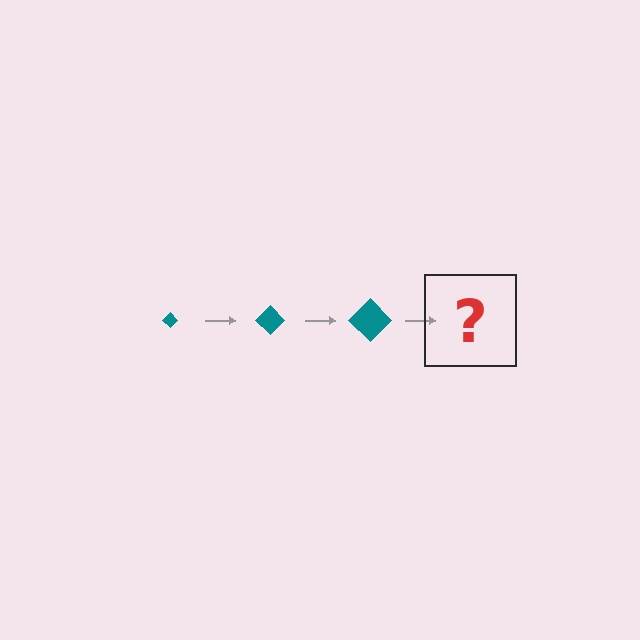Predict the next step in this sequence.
The next step is a teal diamond, larger than the previous one.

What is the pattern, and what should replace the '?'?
The pattern is that the diamond gets progressively larger each step. The '?' should be a teal diamond, larger than the previous one.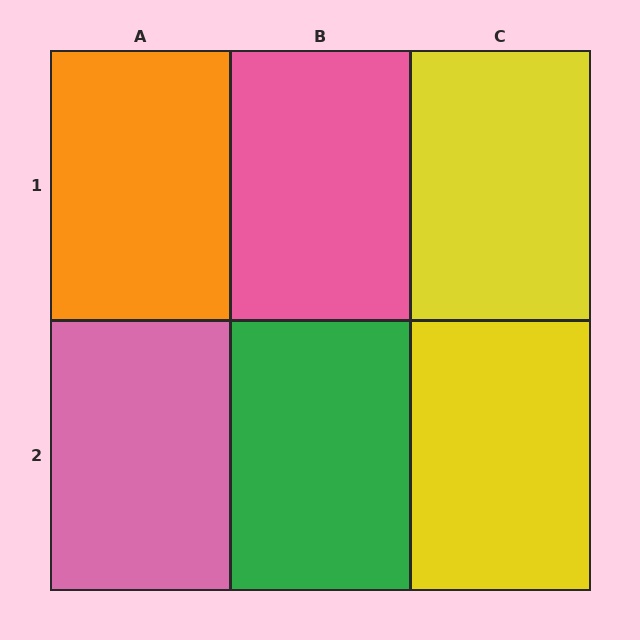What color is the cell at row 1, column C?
Yellow.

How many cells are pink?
2 cells are pink.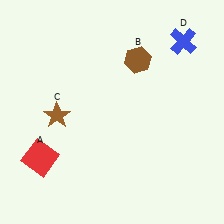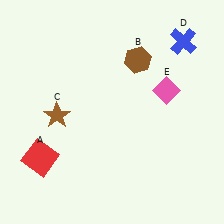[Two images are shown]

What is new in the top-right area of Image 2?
A pink diamond (E) was added in the top-right area of Image 2.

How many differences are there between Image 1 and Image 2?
There is 1 difference between the two images.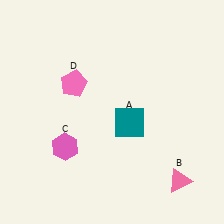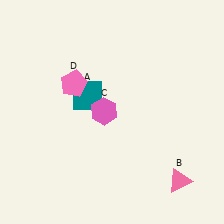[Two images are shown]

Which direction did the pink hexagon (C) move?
The pink hexagon (C) moved right.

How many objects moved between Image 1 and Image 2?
2 objects moved between the two images.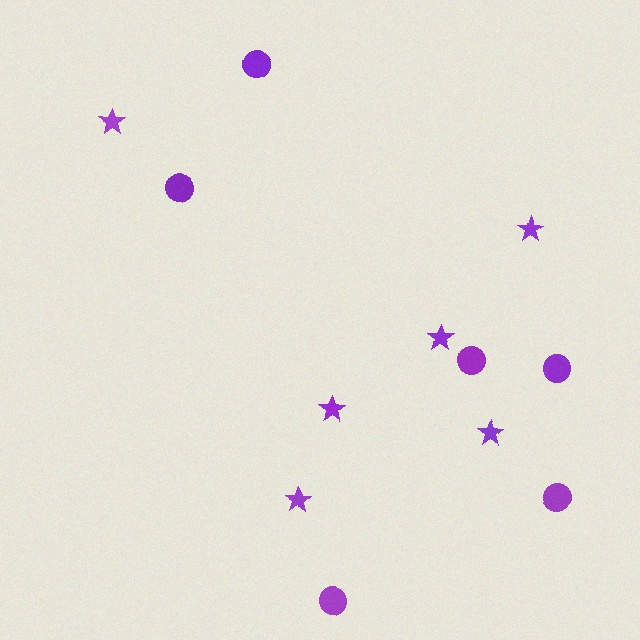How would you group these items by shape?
There are 2 groups: one group of circles (6) and one group of stars (6).